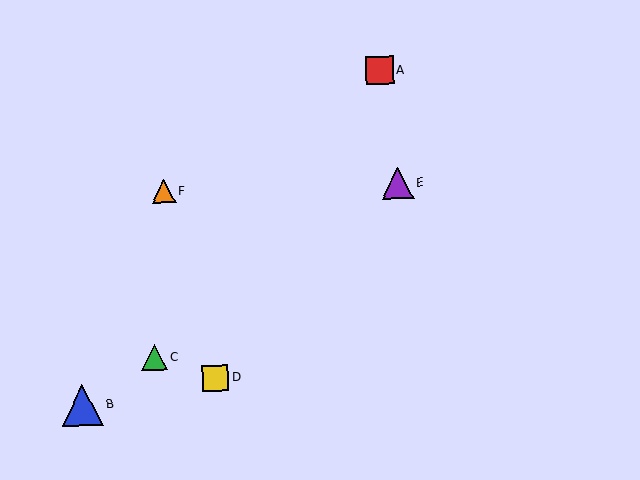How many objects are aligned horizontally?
2 objects (E, F) are aligned horizontally.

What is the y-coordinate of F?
Object F is at y≈191.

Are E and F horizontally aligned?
Yes, both are at y≈183.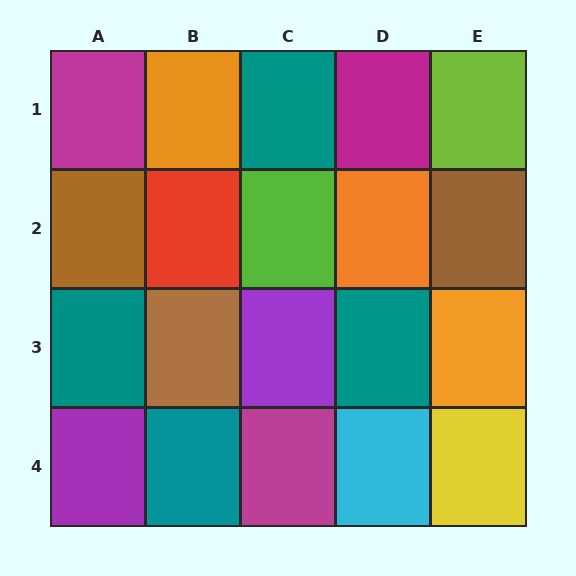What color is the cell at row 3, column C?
Purple.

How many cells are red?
1 cell is red.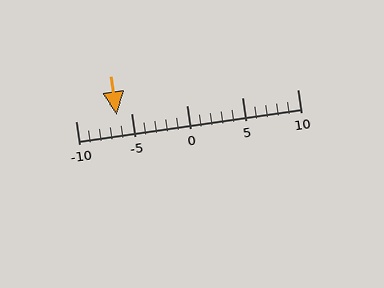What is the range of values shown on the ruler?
The ruler shows values from -10 to 10.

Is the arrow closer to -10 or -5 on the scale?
The arrow is closer to -5.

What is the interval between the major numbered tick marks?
The major tick marks are spaced 5 units apart.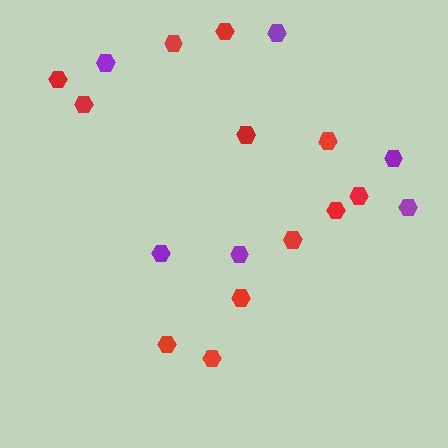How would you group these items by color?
There are 2 groups: one group of purple hexagons (6) and one group of red hexagons (12).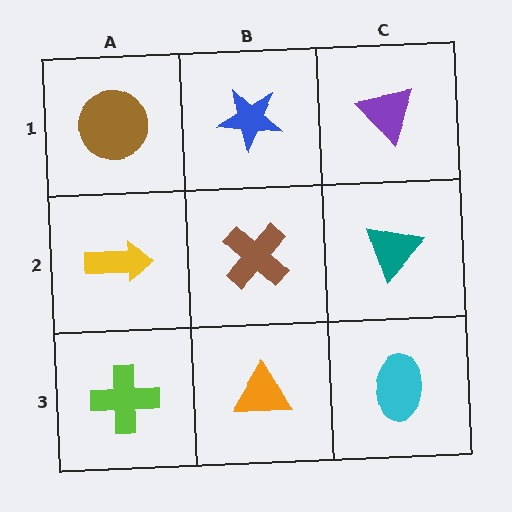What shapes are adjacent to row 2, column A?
A brown circle (row 1, column A), a lime cross (row 3, column A), a brown cross (row 2, column B).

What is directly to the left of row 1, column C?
A blue star.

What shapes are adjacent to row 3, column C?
A teal triangle (row 2, column C), an orange triangle (row 3, column B).